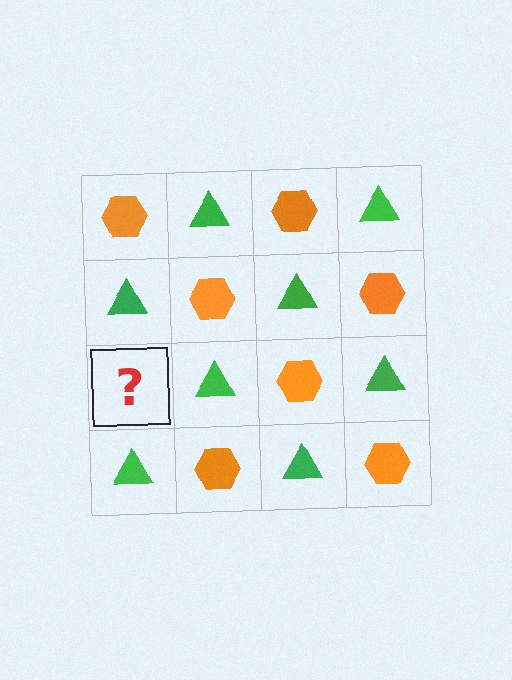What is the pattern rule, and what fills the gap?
The rule is that it alternates orange hexagon and green triangle in a checkerboard pattern. The gap should be filled with an orange hexagon.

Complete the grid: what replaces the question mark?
The question mark should be replaced with an orange hexagon.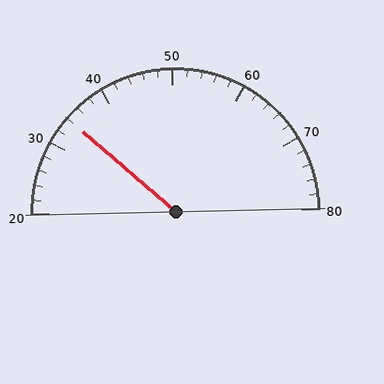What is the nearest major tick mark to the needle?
The nearest major tick mark is 30.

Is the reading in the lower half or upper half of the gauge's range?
The reading is in the lower half of the range (20 to 80).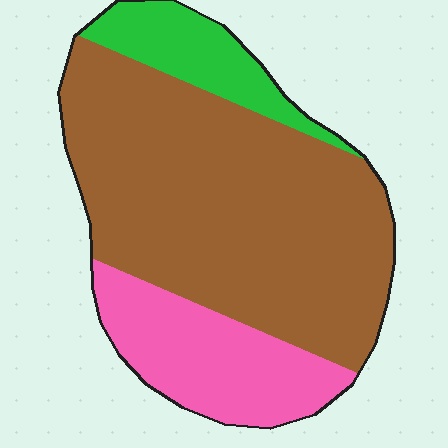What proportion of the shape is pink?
Pink covers 22% of the shape.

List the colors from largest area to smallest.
From largest to smallest: brown, pink, green.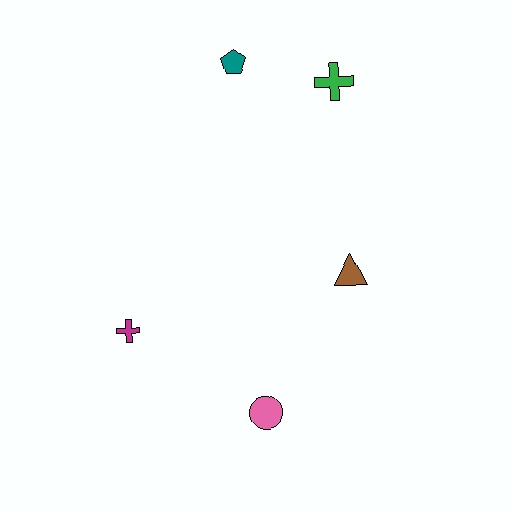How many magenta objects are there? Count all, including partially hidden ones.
There is 1 magenta object.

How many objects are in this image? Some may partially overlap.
There are 5 objects.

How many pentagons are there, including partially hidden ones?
There is 1 pentagon.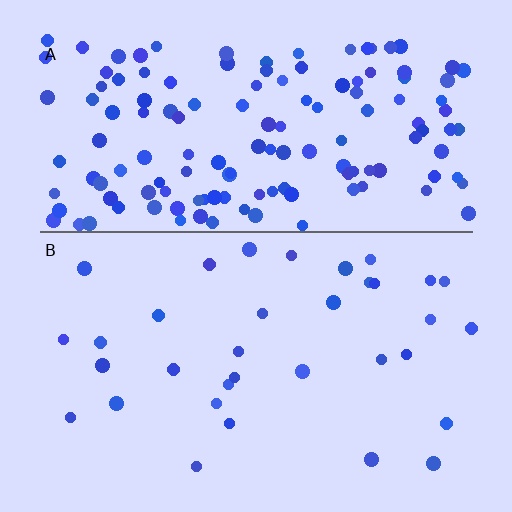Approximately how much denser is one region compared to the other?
Approximately 4.2× — region A over region B.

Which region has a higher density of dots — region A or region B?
A (the top).